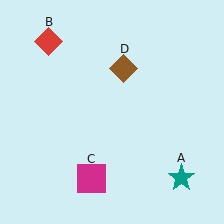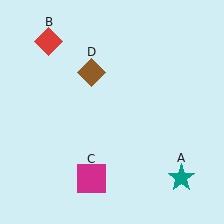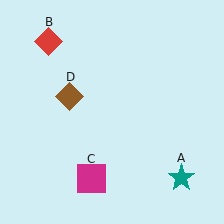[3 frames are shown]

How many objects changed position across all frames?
1 object changed position: brown diamond (object D).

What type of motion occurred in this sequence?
The brown diamond (object D) rotated counterclockwise around the center of the scene.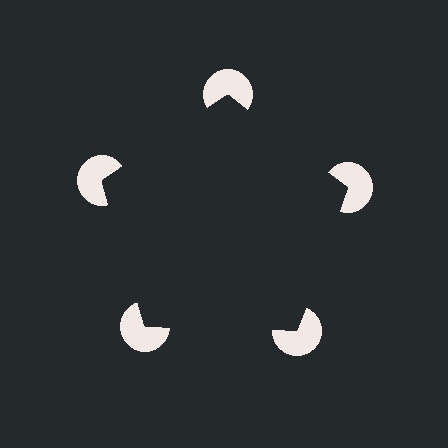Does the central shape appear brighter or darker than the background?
It typically appears slightly darker than the background, even though no actual brightness change is drawn.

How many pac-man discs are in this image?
There are 5 — one at each vertex of the illusory pentagon.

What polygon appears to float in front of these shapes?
An illusory pentagon — its edges are inferred from the aligned wedge cuts in the pac-man discs, not physically drawn.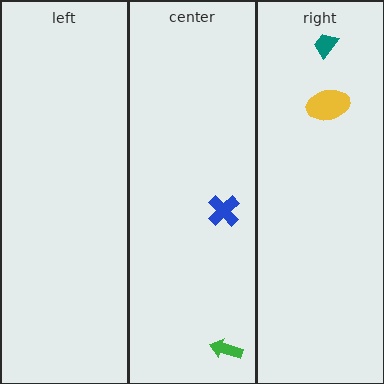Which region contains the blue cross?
The center region.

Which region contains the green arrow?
The center region.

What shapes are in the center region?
The blue cross, the green arrow.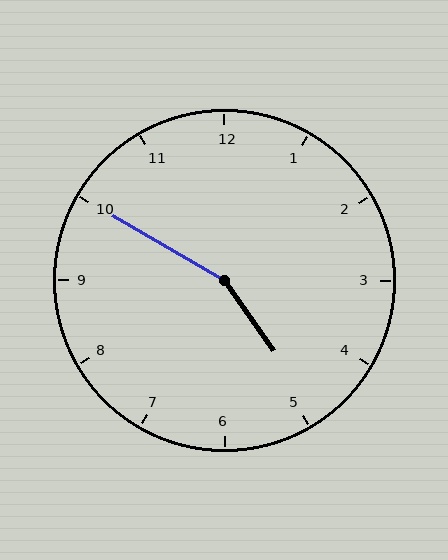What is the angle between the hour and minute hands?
Approximately 155 degrees.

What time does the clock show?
4:50.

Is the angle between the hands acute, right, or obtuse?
It is obtuse.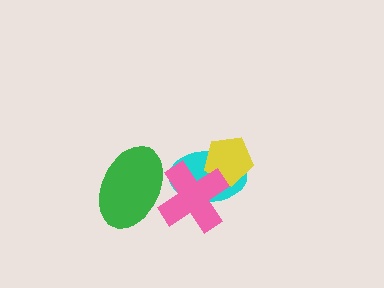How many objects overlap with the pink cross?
3 objects overlap with the pink cross.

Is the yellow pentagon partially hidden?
Yes, it is partially covered by another shape.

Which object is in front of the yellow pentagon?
The pink cross is in front of the yellow pentagon.